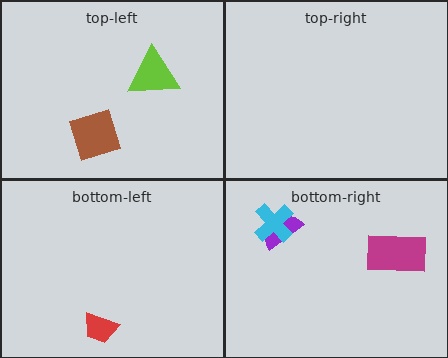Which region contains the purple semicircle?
The bottom-right region.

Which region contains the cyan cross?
The bottom-right region.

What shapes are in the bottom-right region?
The magenta rectangle, the purple semicircle, the cyan cross.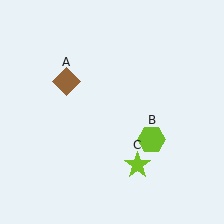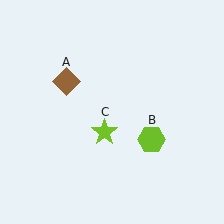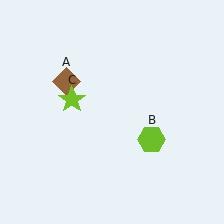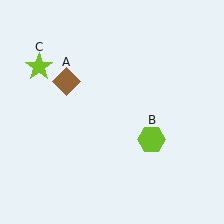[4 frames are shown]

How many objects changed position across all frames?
1 object changed position: lime star (object C).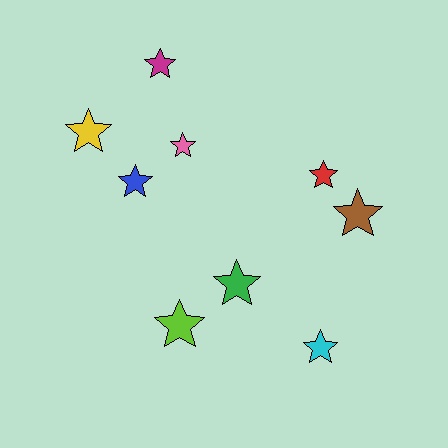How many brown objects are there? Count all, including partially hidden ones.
There is 1 brown object.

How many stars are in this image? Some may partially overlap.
There are 9 stars.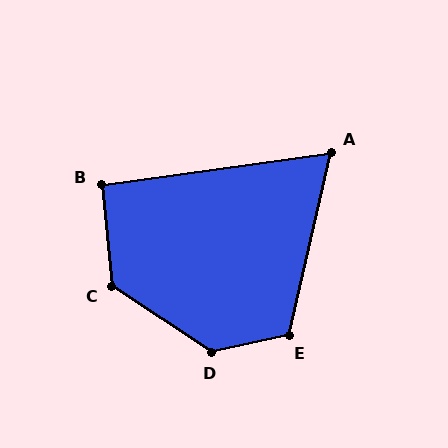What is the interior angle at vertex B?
Approximately 93 degrees (approximately right).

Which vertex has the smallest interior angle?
A, at approximately 69 degrees.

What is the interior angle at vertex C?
Approximately 129 degrees (obtuse).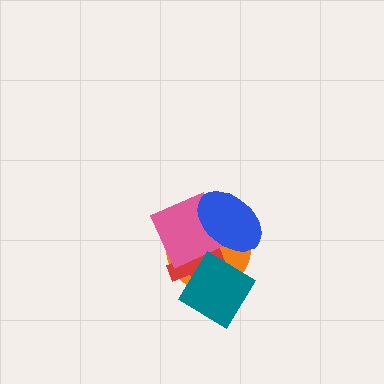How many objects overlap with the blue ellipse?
3 objects overlap with the blue ellipse.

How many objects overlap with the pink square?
3 objects overlap with the pink square.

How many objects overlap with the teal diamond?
2 objects overlap with the teal diamond.